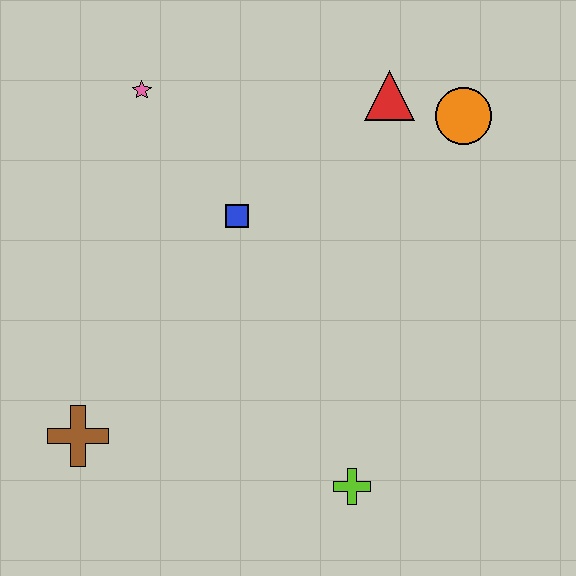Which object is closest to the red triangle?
The orange circle is closest to the red triangle.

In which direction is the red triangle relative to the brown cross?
The red triangle is above the brown cross.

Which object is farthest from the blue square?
The lime cross is farthest from the blue square.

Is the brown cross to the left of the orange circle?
Yes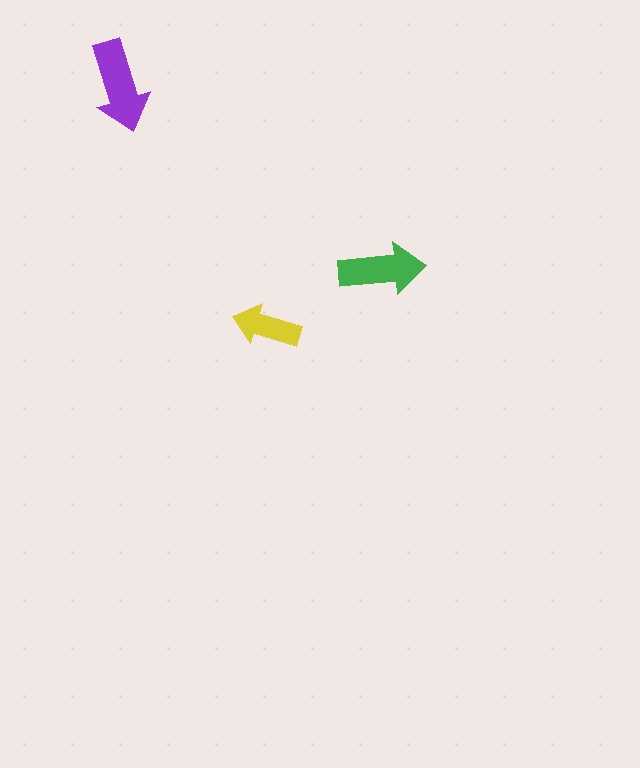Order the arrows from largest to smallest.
the purple one, the green one, the yellow one.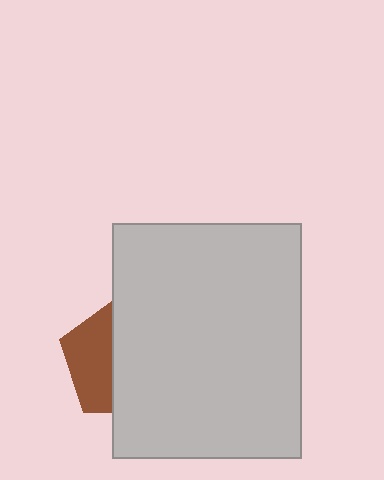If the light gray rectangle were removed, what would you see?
You would see the complete brown pentagon.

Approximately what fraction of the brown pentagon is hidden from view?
Roughly 62% of the brown pentagon is hidden behind the light gray rectangle.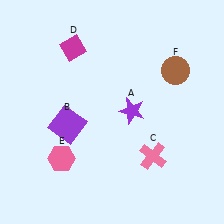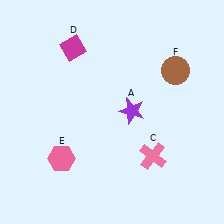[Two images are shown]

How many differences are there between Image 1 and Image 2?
There is 1 difference between the two images.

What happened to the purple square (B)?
The purple square (B) was removed in Image 2. It was in the bottom-left area of Image 1.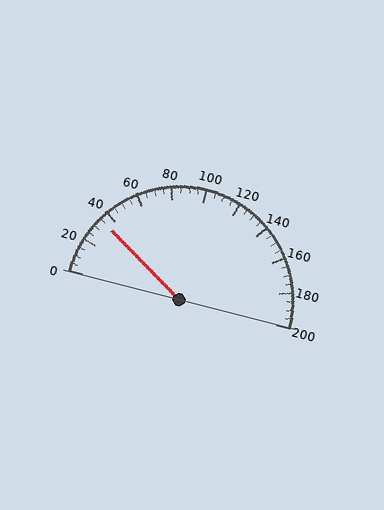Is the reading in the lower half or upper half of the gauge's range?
The reading is in the lower half of the range (0 to 200).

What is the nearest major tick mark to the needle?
The nearest major tick mark is 40.